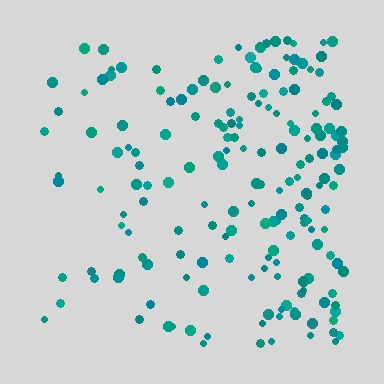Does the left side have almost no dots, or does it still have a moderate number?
Still a moderate number, just noticeably fewer than the right.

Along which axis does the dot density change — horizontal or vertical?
Horizontal.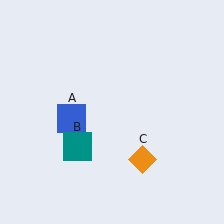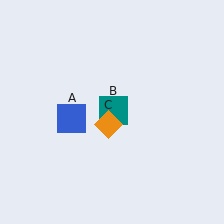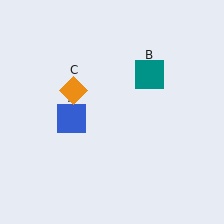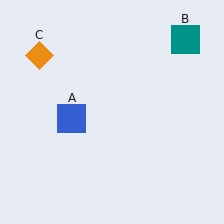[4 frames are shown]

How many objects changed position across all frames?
2 objects changed position: teal square (object B), orange diamond (object C).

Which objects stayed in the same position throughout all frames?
Blue square (object A) remained stationary.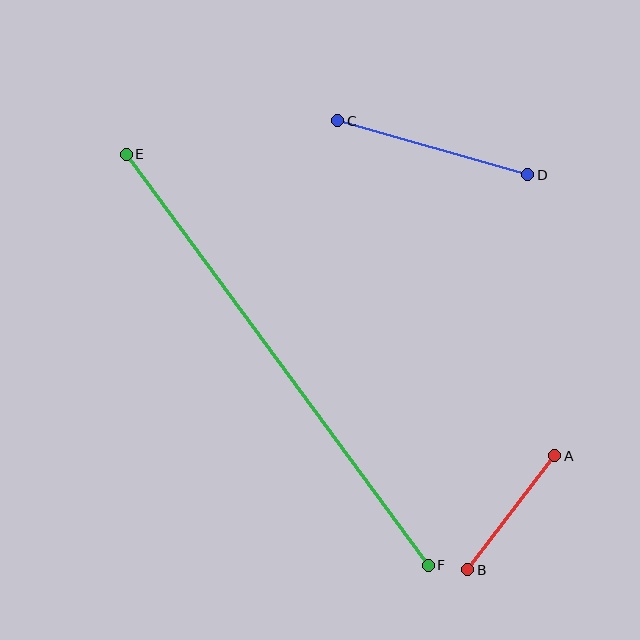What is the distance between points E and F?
The distance is approximately 510 pixels.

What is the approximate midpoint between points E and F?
The midpoint is at approximately (277, 360) pixels.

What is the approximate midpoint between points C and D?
The midpoint is at approximately (433, 148) pixels.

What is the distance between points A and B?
The distance is approximately 143 pixels.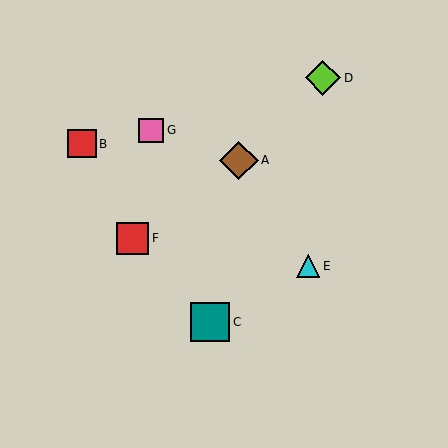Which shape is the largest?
The teal square (labeled C) is the largest.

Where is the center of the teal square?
The center of the teal square is at (210, 322).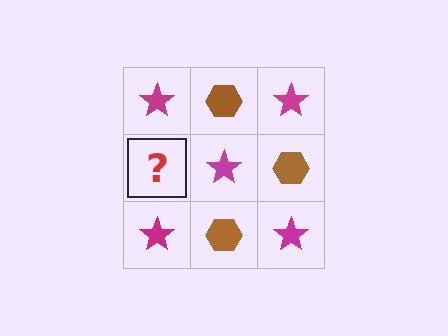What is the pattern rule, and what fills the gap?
The rule is that it alternates magenta star and brown hexagon in a checkerboard pattern. The gap should be filled with a brown hexagon.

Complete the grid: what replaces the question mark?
The question mark should be replaced with a brown hexagon.